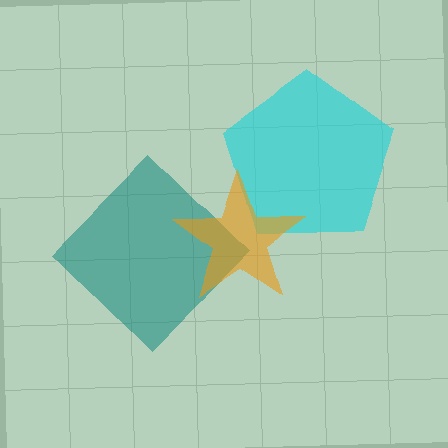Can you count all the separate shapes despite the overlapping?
Yes, there are 3 separate shapes.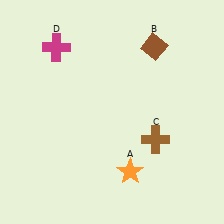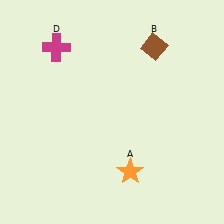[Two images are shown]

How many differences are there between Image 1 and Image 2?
There is 1 difference between the two images.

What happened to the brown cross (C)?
The brown cross (C) was removed in Image 2. It was in the bottom-right area of Image 1.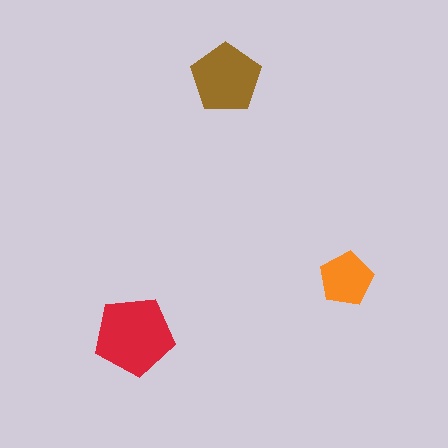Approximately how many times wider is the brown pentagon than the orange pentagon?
About 1.5 times wider.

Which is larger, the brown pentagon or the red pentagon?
The red one.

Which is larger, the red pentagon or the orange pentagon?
The red one.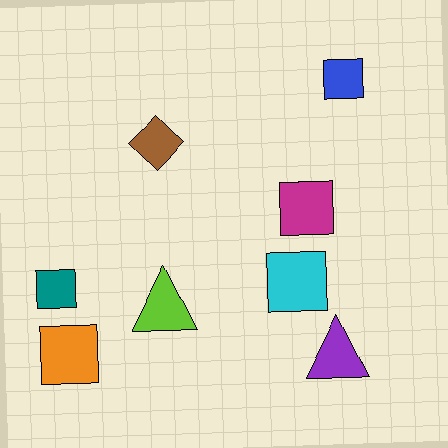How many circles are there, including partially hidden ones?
There are no circles.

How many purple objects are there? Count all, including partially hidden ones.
There is 1 purple object.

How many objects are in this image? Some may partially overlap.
There are 8 objects.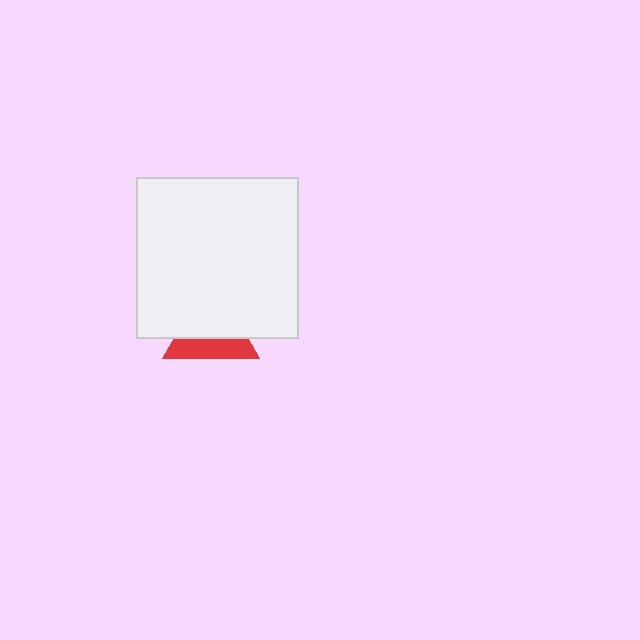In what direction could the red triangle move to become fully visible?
The red triangle could move down. That would shift it out from behind the white square entirely.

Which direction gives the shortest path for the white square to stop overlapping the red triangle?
Moving up gives the shortest separation.